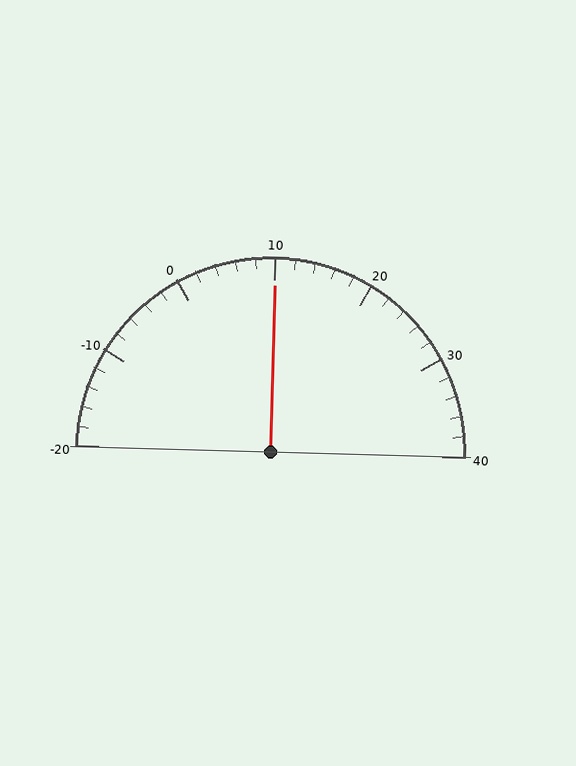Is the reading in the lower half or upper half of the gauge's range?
The reading is in the upper half of the range (-20 to 40).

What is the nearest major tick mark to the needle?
The nearest major tick mark is 10.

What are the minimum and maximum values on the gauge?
The gauge ranges from -20 to 40.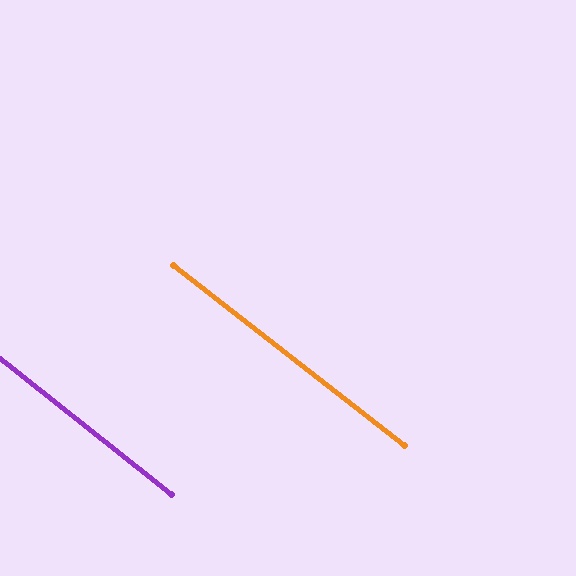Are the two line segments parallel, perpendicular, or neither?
Parallel — their directions differ by only 0.3°.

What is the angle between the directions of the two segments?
Approximately 0 degrees.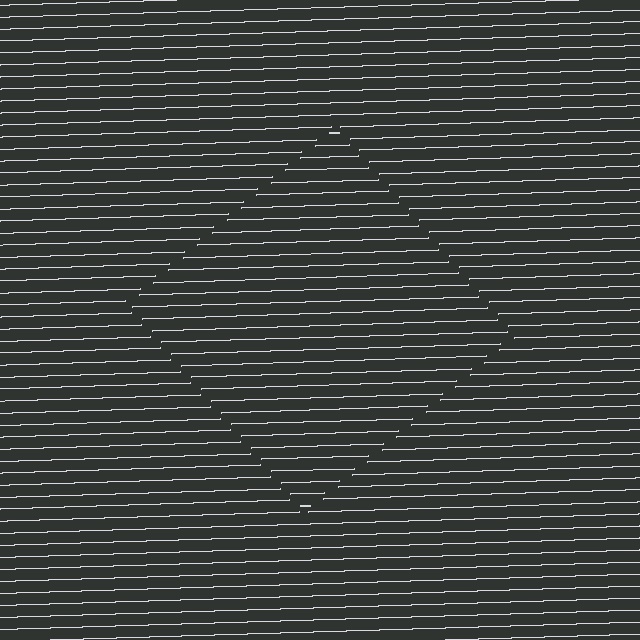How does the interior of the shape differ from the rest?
The interior of the shape contains the same grating, shifted by half a period — the contour is defined by the phase discontinuity where line-ends from the inner and outer gratings abut.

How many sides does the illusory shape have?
4 sides — the line-ends trace a square.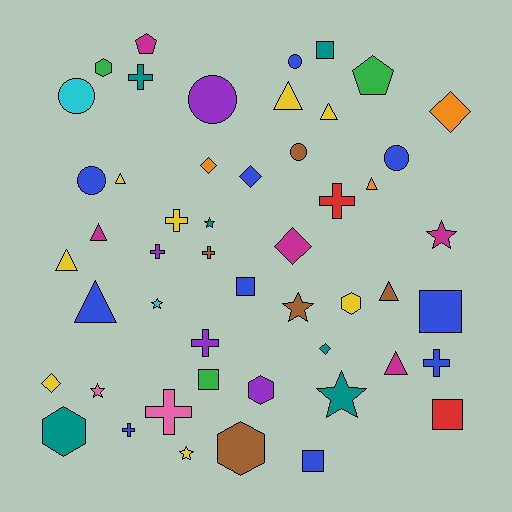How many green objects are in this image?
There are 3 green objects.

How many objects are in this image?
There are 50 objects.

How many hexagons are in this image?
There are 5 hexagons.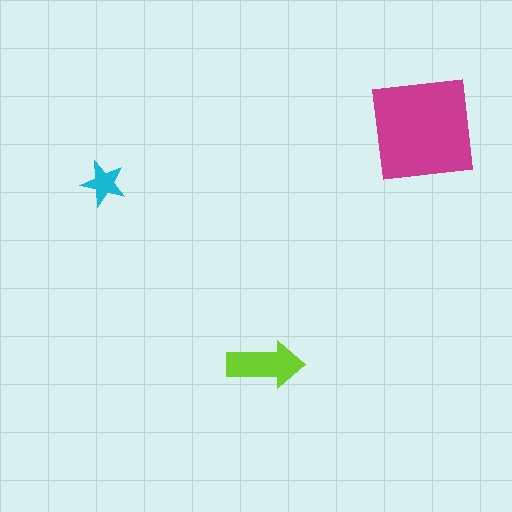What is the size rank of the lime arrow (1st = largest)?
2nd.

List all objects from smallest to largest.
The cyan star, the lime arrow, the magenta square.